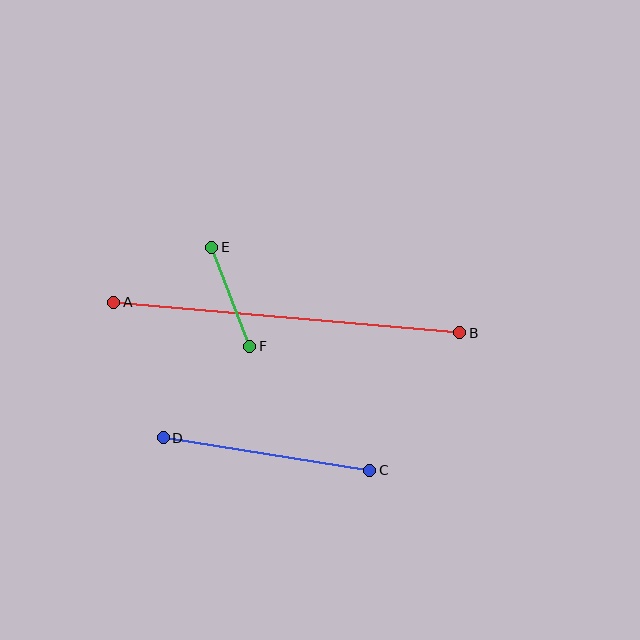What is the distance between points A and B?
The distance is approximately 348 pixels.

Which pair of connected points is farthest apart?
Points A and B are farthest apart.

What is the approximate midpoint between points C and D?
The midpoint is at approximately (266, 454) pixels.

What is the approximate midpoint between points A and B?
The midpoint is at approximately (287, 317) pixels.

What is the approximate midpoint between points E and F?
The midpoint is at approximately (231, 297) pixels.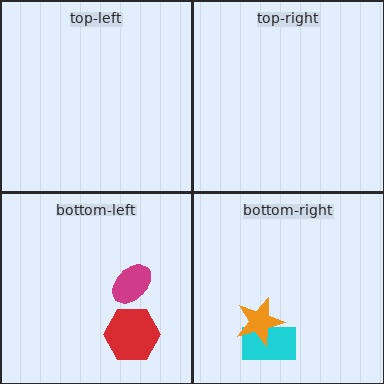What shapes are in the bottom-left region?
The red hexagon, the magenta ellipse.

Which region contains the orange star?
The bottom-right region.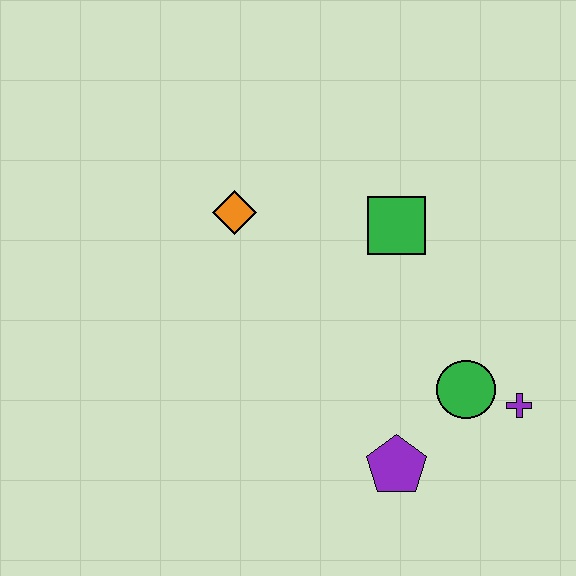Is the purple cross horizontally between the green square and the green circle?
No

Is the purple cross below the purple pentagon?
No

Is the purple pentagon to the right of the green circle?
No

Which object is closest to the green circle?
The purple cross is closest to the green circle.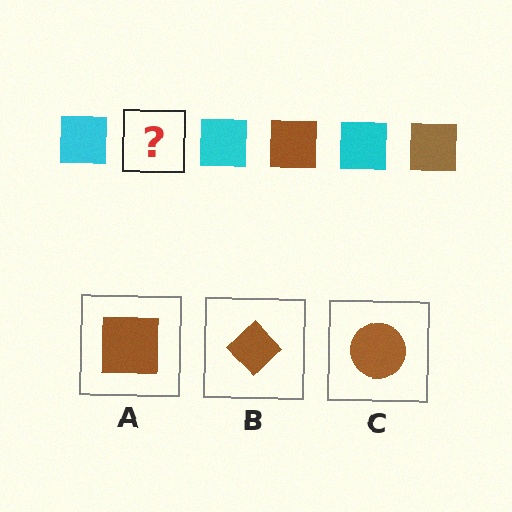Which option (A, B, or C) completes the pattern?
A.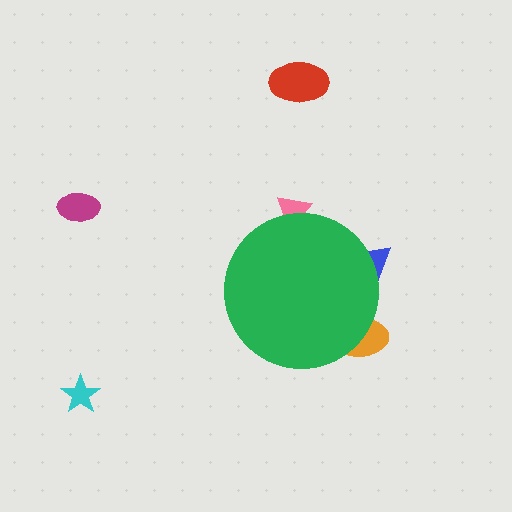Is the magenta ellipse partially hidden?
No, the magenta ellipse is fully visible.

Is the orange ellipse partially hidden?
Yes, the orange ellipse is partially hidden behind the green circle.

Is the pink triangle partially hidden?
Yes, the pink triangle is partially hidden behind the green circle.